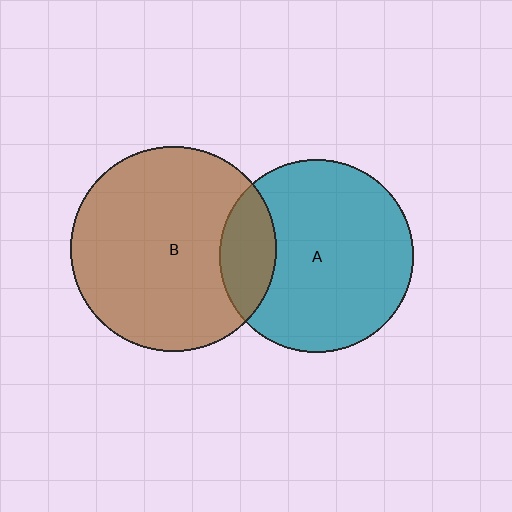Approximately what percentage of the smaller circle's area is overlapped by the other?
Approximately 20%.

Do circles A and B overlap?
Yes.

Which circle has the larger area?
Circle B (brown).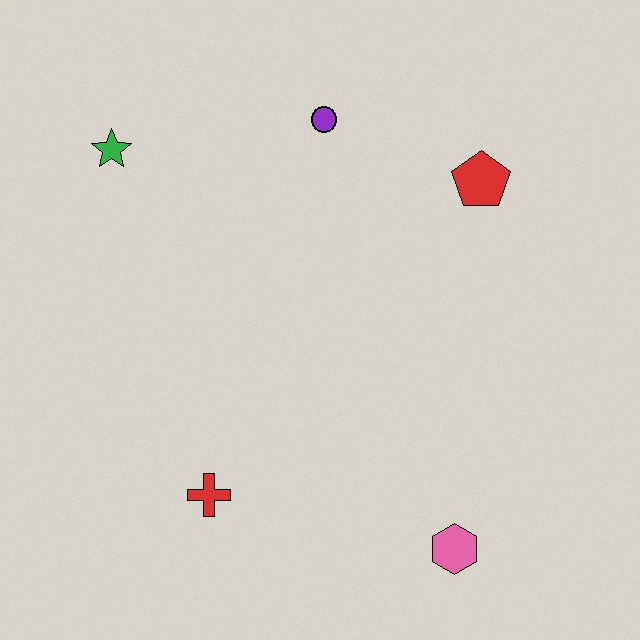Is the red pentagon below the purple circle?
Yes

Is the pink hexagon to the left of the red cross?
No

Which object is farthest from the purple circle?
The pink hexagon is farthest from the purple circle.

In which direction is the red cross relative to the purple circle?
The red cross is below the purple circle.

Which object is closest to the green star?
The purple circle is closest to the green star.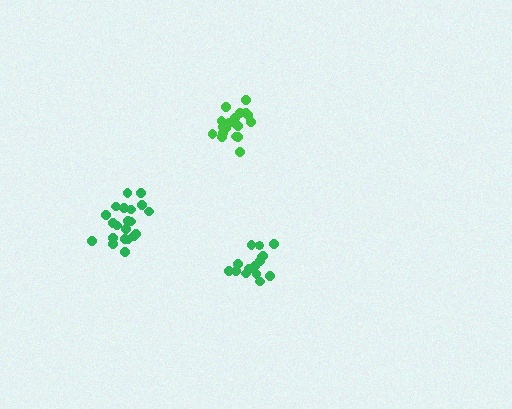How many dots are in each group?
Group 1: 19 dots, Group 2: 21 dots, Group 3: 16 dots (56 total).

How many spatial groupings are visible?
There are 3 spatial groupings.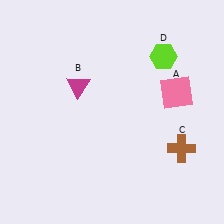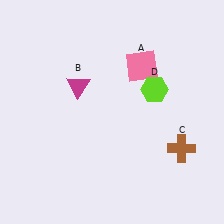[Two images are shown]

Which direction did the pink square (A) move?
The pink square (A) moved left.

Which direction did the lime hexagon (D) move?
The lime hexagon (D) moved down.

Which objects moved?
The objects that moved are: the pink square (A), the lime hexagon (D).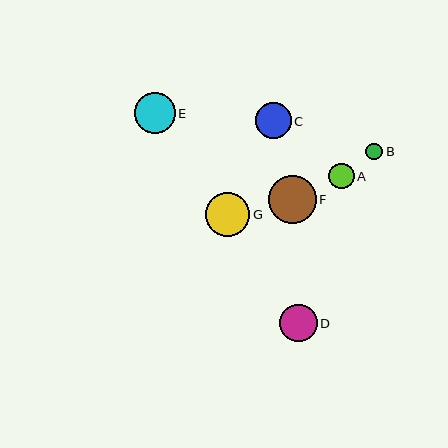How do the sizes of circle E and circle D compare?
Circle E and circle D are approximately the same size.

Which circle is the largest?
Circle F is the largest with a size of approximately 48 pixels.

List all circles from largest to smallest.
From largest to smallest: F, G, E, D, C, A, B.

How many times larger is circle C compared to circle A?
Circle C is approximately 1.4 times the size of circle A.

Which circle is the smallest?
Circle B is the smallest with a size of approximately 17 pixels.